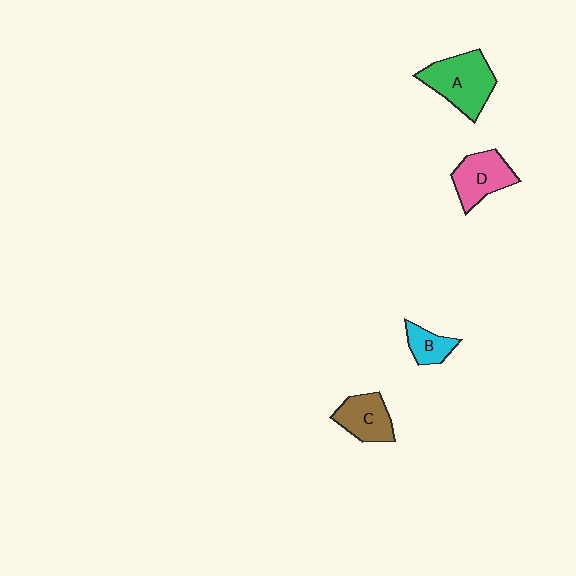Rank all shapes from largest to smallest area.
From largest to smallest: A (green), D (pink), C (brown), B (cyan).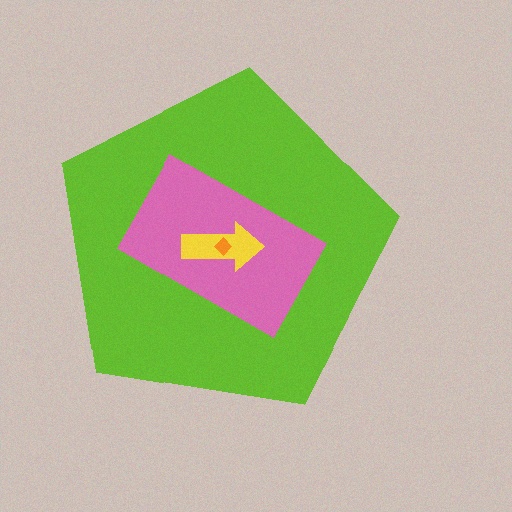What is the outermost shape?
The lime pentagon.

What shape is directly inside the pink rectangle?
The yellow arrow.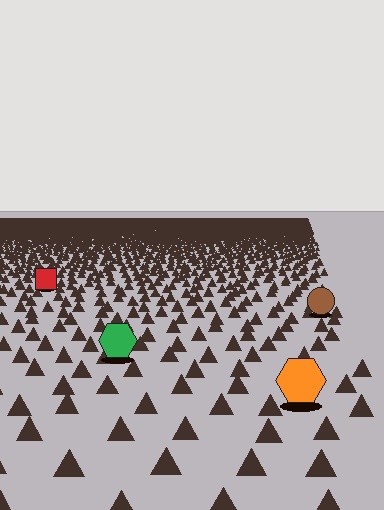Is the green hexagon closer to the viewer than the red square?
Yes. The green hexagon is closer — you can tell from the texture gradient: the ground texture is coarser near it.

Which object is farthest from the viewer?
The red square is farthest from the viewer. It appears smaller and the ground texture around it is denser.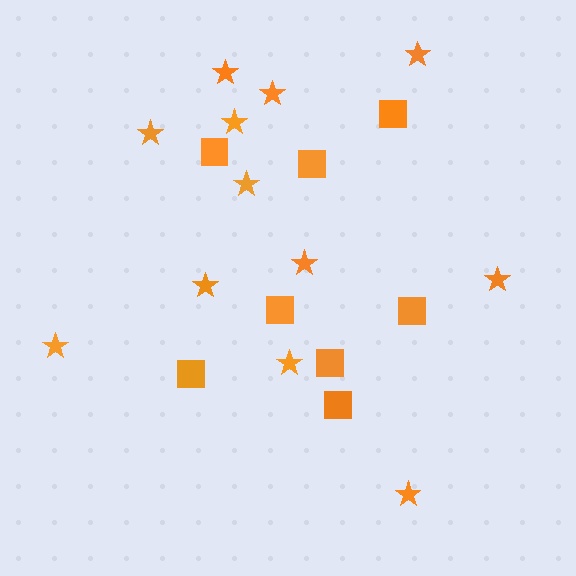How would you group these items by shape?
There are 2 groups: one group of squares (8) and one group of stars (12).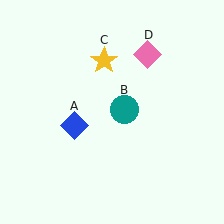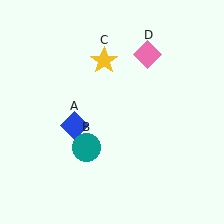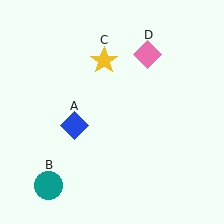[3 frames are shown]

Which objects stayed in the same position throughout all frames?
Blue diamond (object A) and yellow star (object C) and pink diamond (object D) remained stationary.